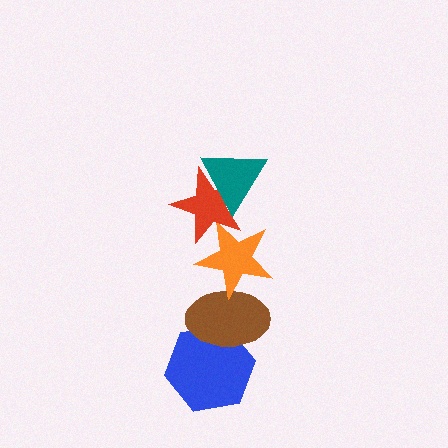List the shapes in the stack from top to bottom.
From top to bottom: the teal triangle, the red star, the orange star, the brown ellipse, the blue hexagon.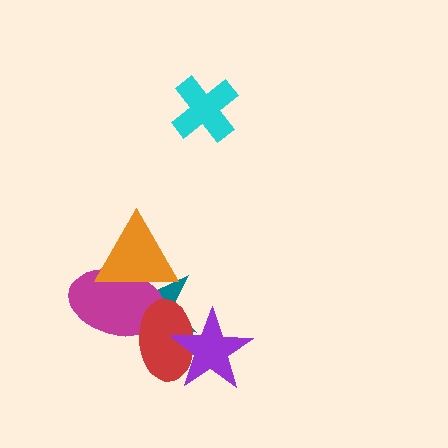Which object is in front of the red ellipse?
The purple star is in front of the red ellipse.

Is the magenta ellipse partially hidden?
Yes, it is partially covered by another shape.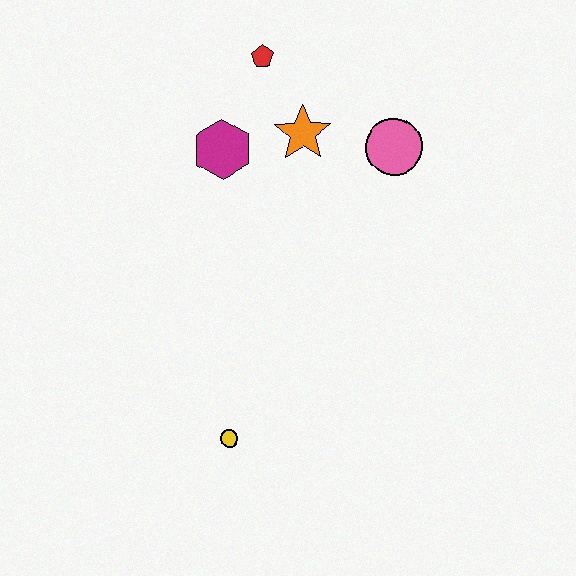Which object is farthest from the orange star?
The yellow circle is farthest from the orange star.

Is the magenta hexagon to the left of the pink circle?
Yes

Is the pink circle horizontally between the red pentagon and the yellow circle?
No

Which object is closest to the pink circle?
The orange star is closest to the pink circle.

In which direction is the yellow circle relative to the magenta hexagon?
The yellow circle is below the magenta hexagon.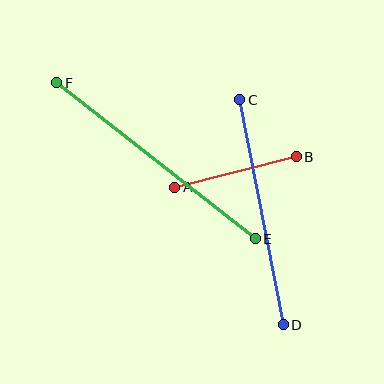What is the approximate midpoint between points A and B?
The midpoint is at approximately (235, 172) pixels.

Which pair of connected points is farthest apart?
Points E and F are farthest apart.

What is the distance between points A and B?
The distance is approximately 125 pixels.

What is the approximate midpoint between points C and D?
The midpoint is at approximately (262, 212) pixels.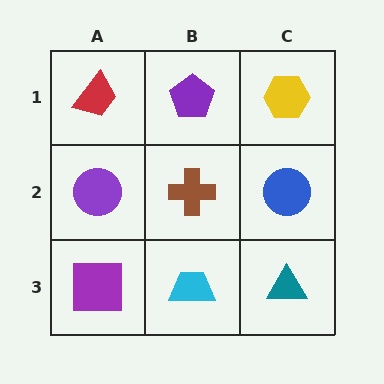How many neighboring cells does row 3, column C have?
2.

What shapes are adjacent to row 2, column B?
A purple pentagon (row 1, column B), a cyan trapezoid (row 3, column B), a purple circle (row 2, column A), a blue circle (row 2, column C).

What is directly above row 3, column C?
A blue circle.